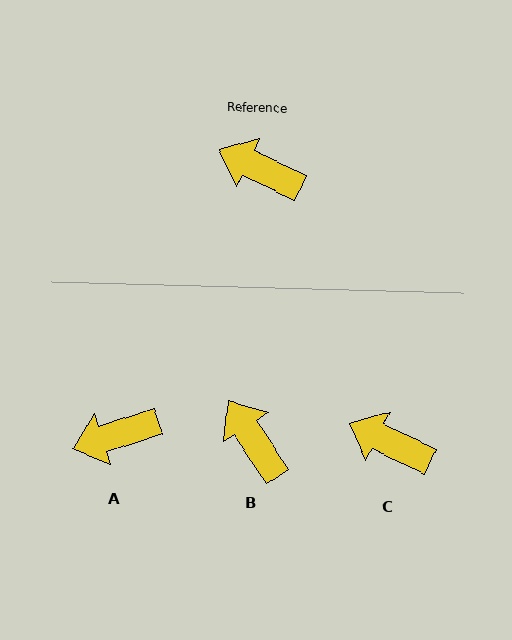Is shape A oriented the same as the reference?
No, it is off by about 43 degrees.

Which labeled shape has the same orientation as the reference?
C.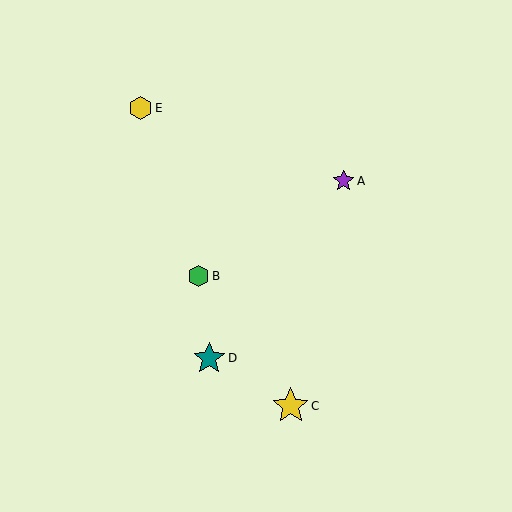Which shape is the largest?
The yellow star (labeled C) is the largest.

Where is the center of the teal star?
The center of the teal star is at (209, 358).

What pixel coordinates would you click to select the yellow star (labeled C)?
Click at (291, 406) to select the yellow star C.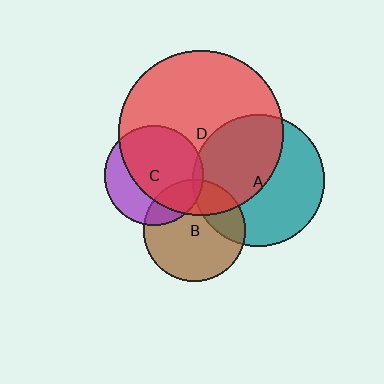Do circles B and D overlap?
Yes.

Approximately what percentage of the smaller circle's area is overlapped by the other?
Approximately 25%.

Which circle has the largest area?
Circle D (red).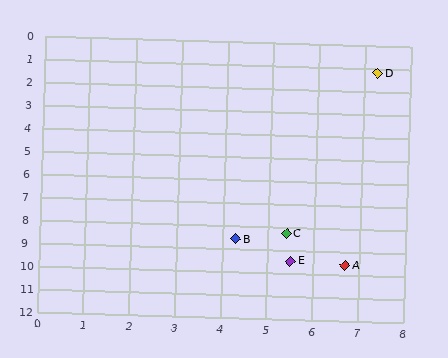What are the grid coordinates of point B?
Point B is at approximately (4.3, 8.6).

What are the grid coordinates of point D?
Point D is at approximately (7.3, 1.2).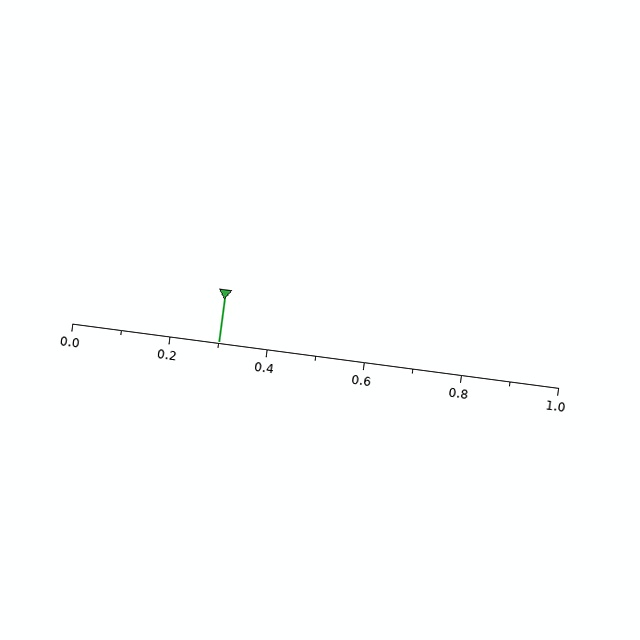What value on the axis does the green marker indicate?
The marker indicates approximately 0.3.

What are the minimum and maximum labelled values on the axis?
The axis runs from 0.0 to 1.0.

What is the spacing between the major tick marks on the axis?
The major ticks are spaced 0.2 apart.